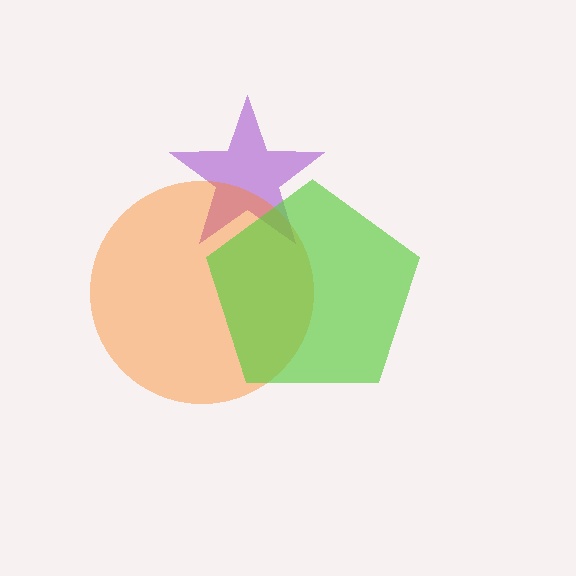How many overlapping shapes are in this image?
There are 3 overlapping shapes in the image.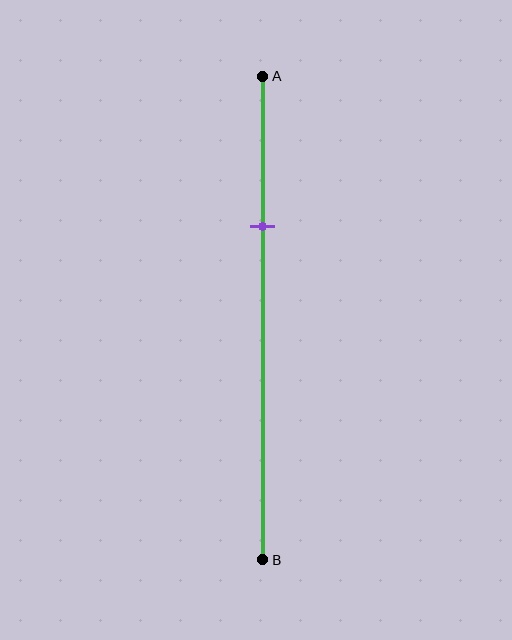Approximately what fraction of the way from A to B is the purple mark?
The purple mark is approximately 30% of the way from A to B.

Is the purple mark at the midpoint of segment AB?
No, the mark is at about 30% from A, not at the 50% midpoint.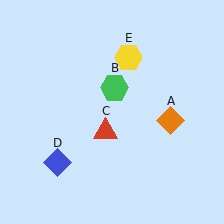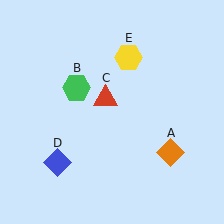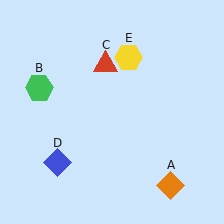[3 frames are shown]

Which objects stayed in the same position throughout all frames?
Blue diamond (object D) and yellow hexagon (object E) remained stationary.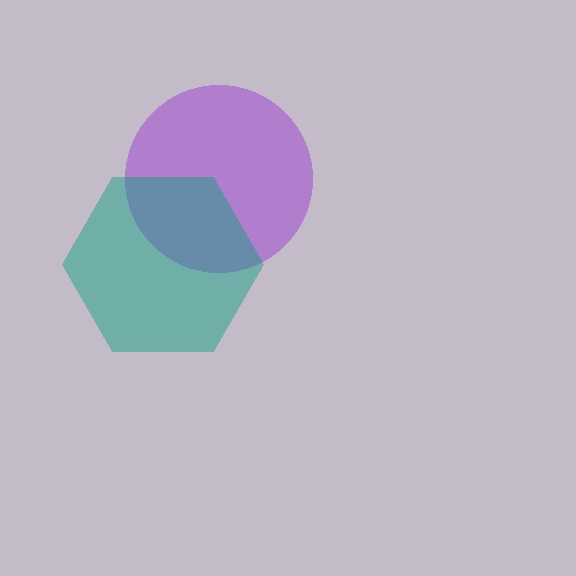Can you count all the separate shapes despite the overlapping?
Yes, there are 2 separate shapes.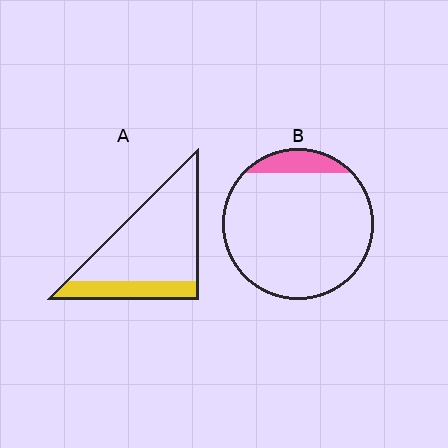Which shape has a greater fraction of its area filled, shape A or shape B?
Shape A.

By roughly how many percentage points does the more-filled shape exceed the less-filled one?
By roughly 15 percentage points (A over B).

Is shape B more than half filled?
No.